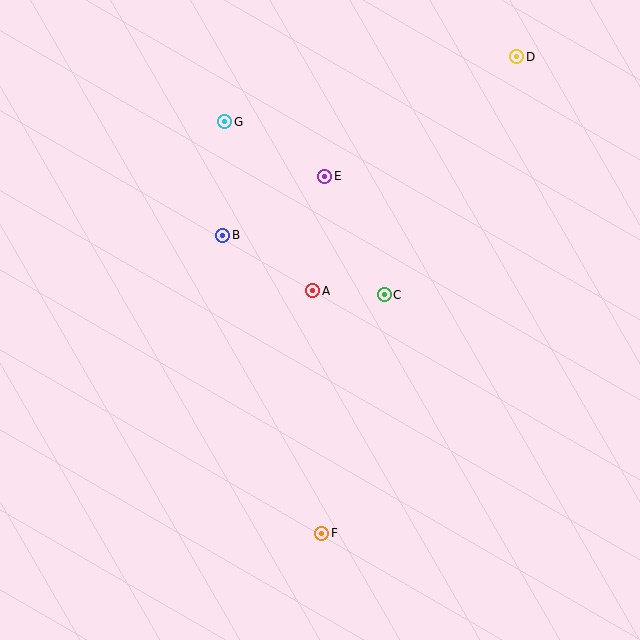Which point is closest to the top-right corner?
Point D is closest to the top-right corner.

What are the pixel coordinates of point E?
Point E is at (325, 176).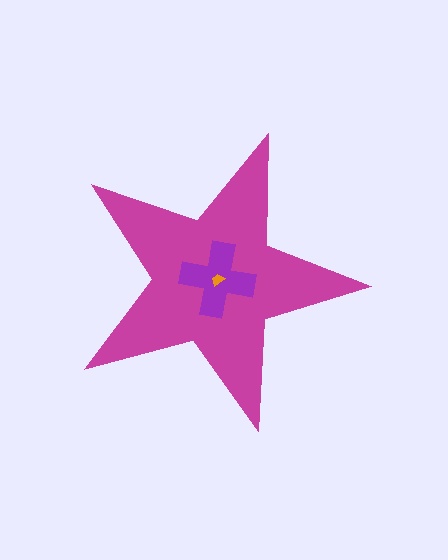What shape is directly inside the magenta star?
The purple cross.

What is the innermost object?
The orange trapezoid.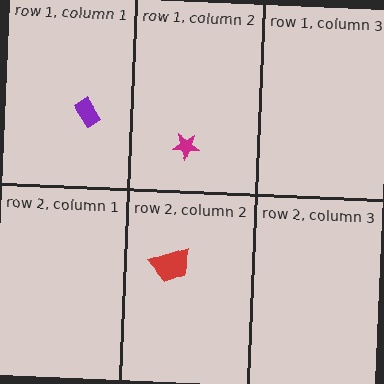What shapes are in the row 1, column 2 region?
The magenta star.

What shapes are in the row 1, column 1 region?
The purple rectangle.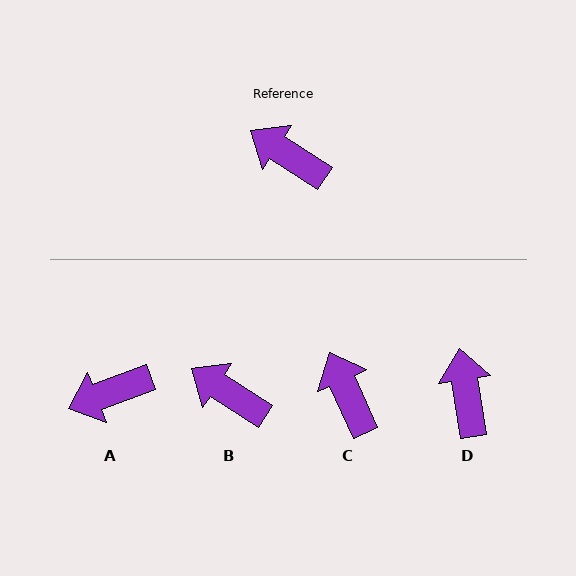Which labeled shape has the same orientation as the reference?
B.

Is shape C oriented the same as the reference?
No, it is off by about 33 degrees.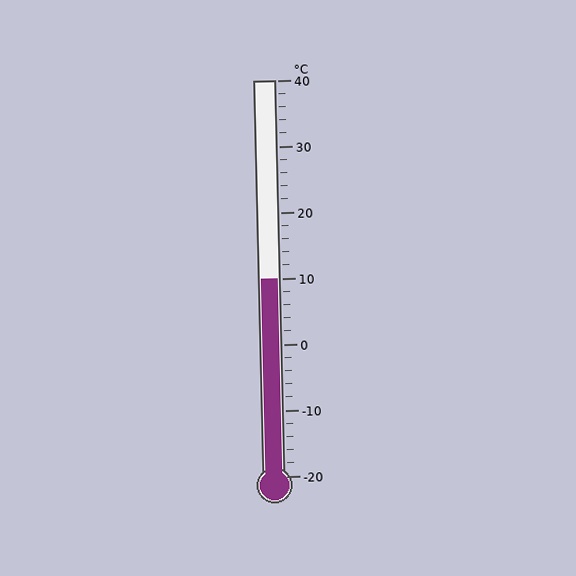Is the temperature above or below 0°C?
The temperature is above 0°C.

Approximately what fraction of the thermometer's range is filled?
The thermometer is filled to approximately 50% of its range.